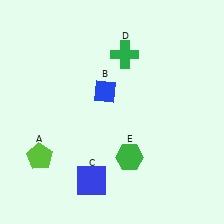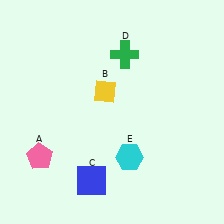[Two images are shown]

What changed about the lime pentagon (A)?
In Image 1, A is lime. In Image 2, it changed to pink.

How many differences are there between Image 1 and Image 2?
There are 3 differences between the two images.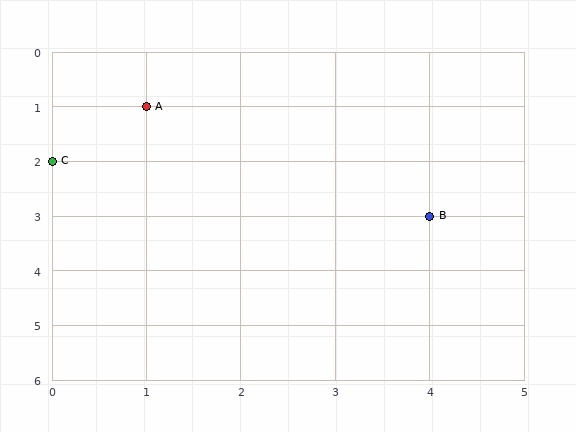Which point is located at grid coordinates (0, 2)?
Point C is at (0, 2).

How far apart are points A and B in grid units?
Points A and B are 3 columns and 2 rows apart (about 3.6 grid units diagonally).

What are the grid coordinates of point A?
Point A is at grid coordinates (1, 1).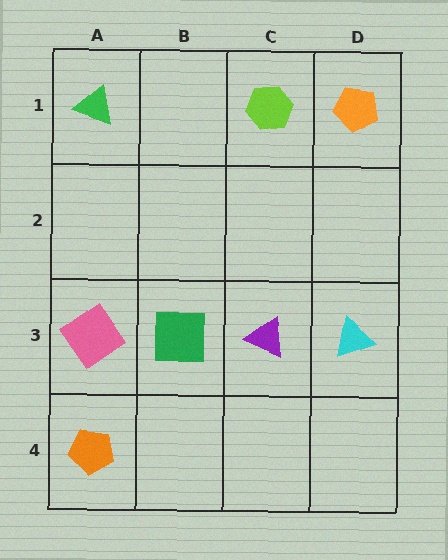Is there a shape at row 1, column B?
No, that cell is empty.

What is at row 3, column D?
A cyan triangle.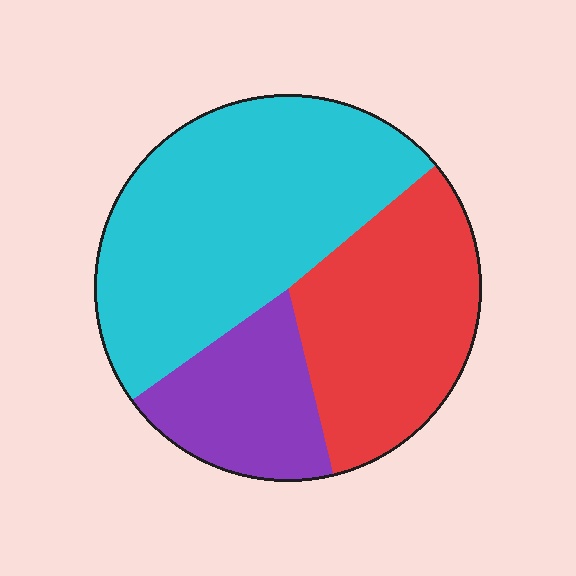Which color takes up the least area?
Purple, at roughly 20%.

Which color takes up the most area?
Cyan, at roughly 50%.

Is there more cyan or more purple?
Cyan.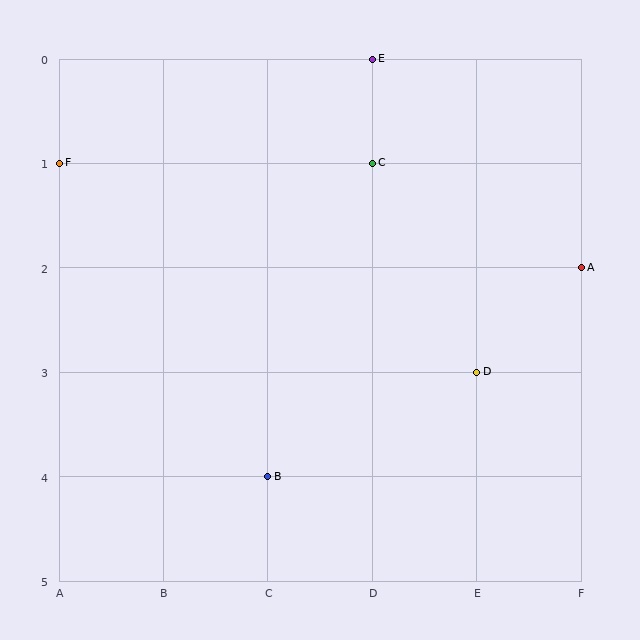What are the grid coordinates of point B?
Point B is at grid coordinates (C, 4).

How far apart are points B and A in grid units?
Points B and A are 3 columns and 2 rows apart (about 3.6 grid units diagonally).